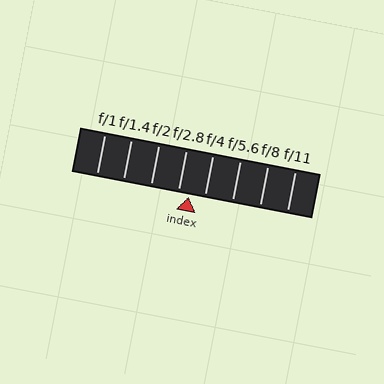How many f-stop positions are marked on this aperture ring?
There are 8 f-stop positions marked.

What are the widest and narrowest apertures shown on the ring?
The widest aperture shown is f/1 and the narrowest is f/11.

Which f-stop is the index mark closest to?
The index mark is closest to f/2.8.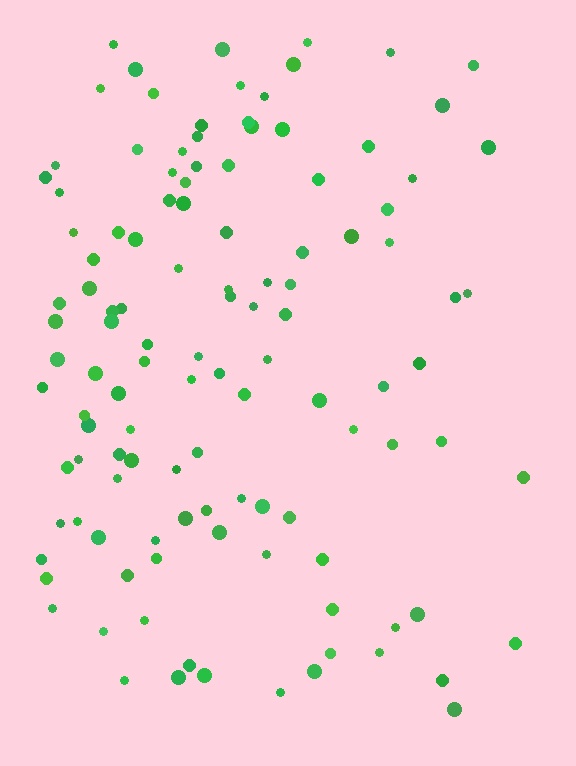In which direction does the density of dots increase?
From right to left, with the left side densest.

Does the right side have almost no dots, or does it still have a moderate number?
Still a moderate number, just noticeably fewer than the left.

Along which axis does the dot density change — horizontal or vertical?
Horizontal.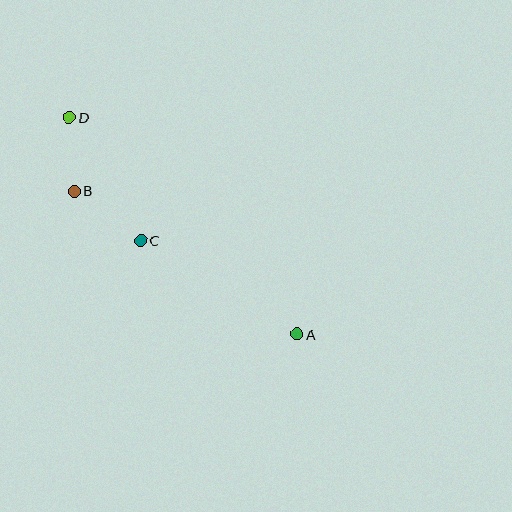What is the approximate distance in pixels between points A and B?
The distance between A and B is approximately 265 pixels.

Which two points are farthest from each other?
Points A and D are farthest from each other.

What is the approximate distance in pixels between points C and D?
The distance between C and D is approximately 142 pixels.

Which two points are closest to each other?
Points B and D are closest to each other.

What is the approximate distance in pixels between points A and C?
The distance between A and C is approximately 183 pixels.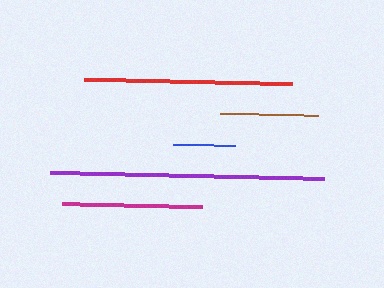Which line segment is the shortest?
The blue line is the shortest at approximately 62 pixels.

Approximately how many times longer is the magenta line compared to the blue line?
The magenta line is approximately 2.2 times the length of the blue line.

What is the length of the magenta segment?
The magenta segment is approximately 140 pixels long.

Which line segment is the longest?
The purple line is the longest at approximately 274 pixels.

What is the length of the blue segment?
The blue segment is approximately 62 pixels long.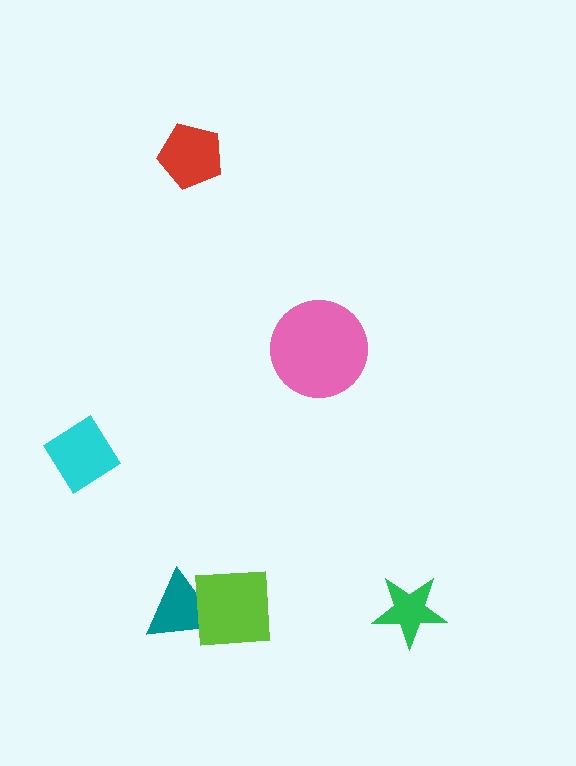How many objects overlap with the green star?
0 objects overlap with the green star.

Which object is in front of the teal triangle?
The lime square is in front of the teal triangle.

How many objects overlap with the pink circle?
0 objects overlap with the pink circle.